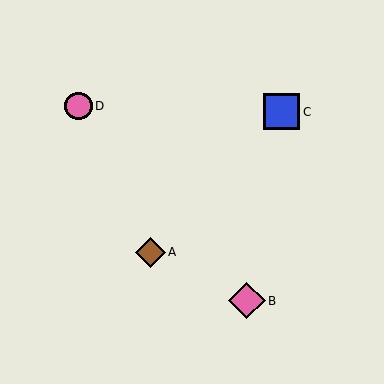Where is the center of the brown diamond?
The center of the brown diamond is at (150, 252).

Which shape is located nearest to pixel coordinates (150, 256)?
The brown diamond (labeled A) at (150, 252) is nearest to that location.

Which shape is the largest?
The pink diamond (labeled B) is the largest.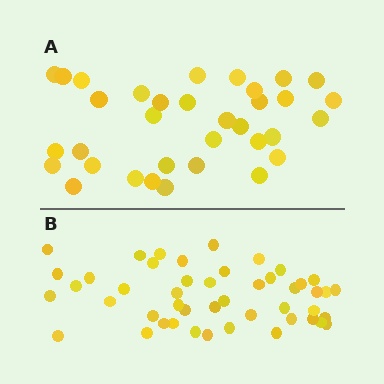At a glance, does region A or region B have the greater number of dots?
Region B (the bottom region) has more dots.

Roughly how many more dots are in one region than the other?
Region B has approximately 15 more dots than region A.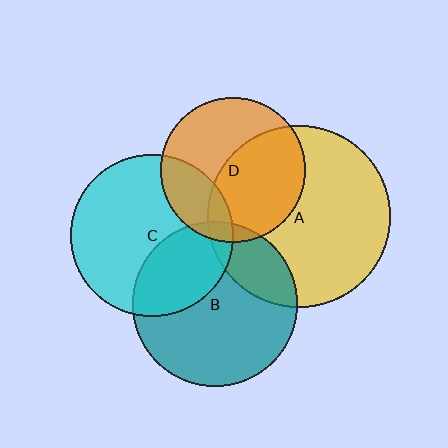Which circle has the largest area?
Circle A (yellow).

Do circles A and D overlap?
Yes.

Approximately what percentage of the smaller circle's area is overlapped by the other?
Approximately 50%.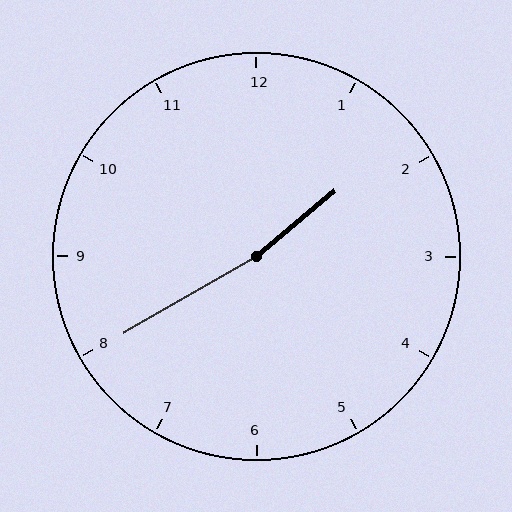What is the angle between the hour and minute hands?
Approximately 170 degrees.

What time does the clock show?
1:40.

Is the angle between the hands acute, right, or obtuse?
It is obtuse.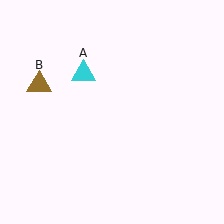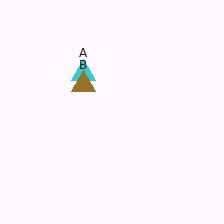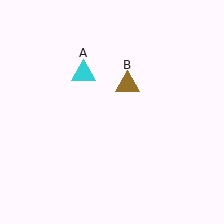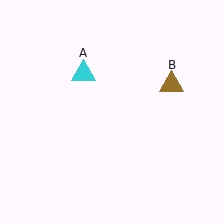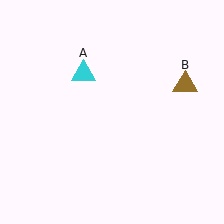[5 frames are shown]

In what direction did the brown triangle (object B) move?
The brown triangle (object B) moved right.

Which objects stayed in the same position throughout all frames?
Cyan triangle (object A) remained stationary.